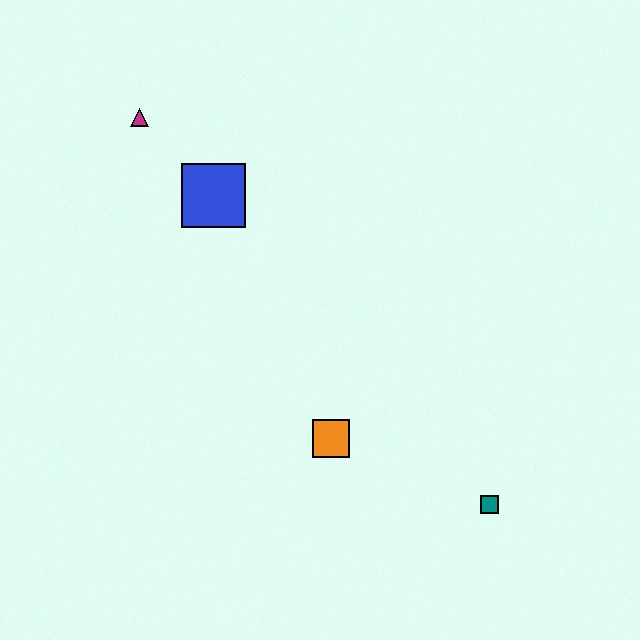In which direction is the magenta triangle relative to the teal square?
The magenta triangle is above the teal square.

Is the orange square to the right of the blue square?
Yes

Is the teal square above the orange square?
No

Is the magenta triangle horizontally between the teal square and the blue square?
No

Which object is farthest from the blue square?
The teal square is farthest from the blue square.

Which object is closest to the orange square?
The teal square is closest to the orange square.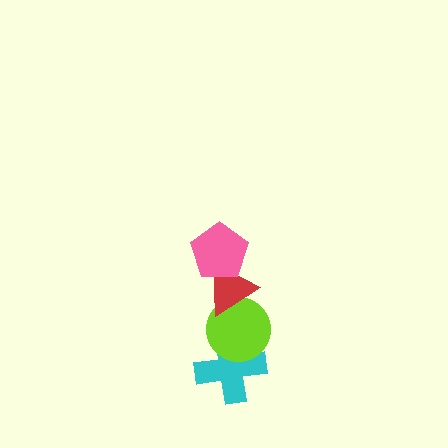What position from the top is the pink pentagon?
The pink pentagon is 1st from the top.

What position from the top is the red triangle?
The red triangle is 2nd from the top.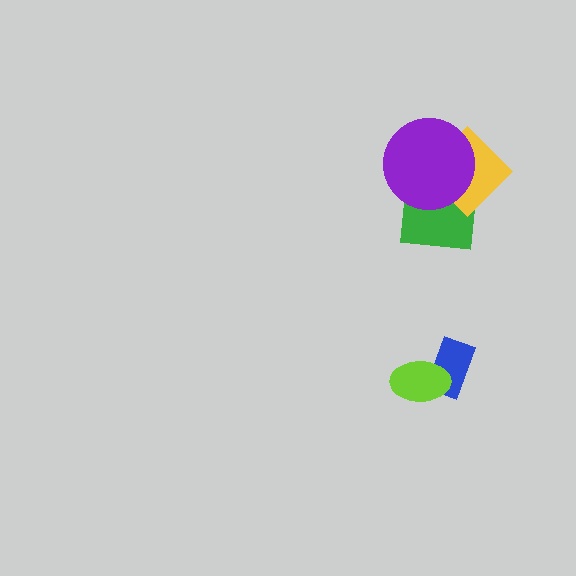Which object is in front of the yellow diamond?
The purple circle is in front of the yellow diamond.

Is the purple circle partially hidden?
No, no other shape covers it.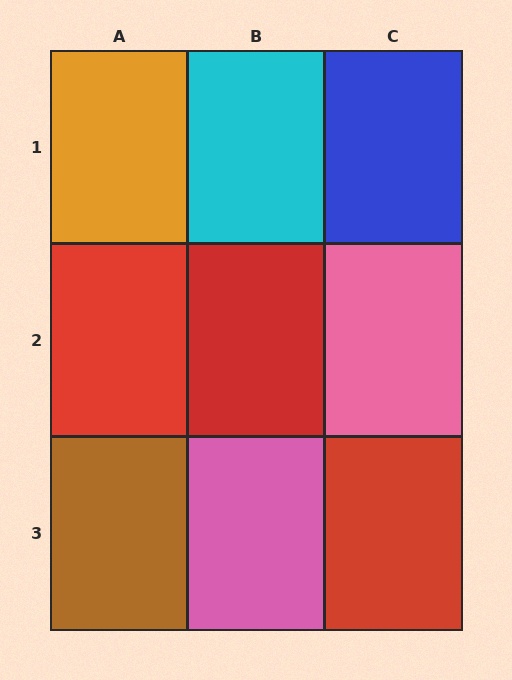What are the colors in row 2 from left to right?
Red, red, pink.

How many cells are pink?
2 cells are pink.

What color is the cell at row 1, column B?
Cyan.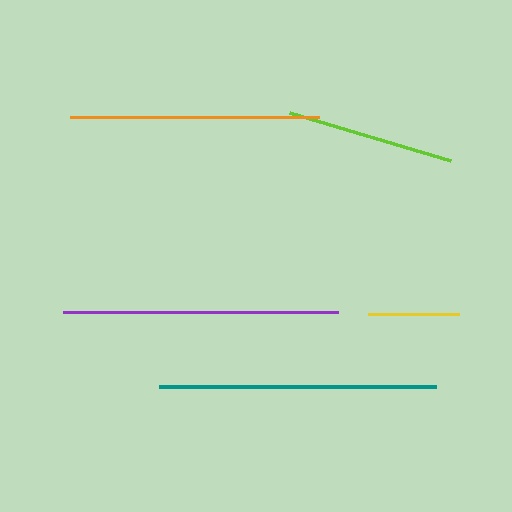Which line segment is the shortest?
The yellow line is the shortest at approximately 90 pixels.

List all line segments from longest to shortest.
From longest to shortest: teal, purple, orange, lime, yellow.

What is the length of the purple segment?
The purple segment is approximately 275 pixels long.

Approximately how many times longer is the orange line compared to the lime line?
The orange line is approximately 1.5 times the length of the lime line.